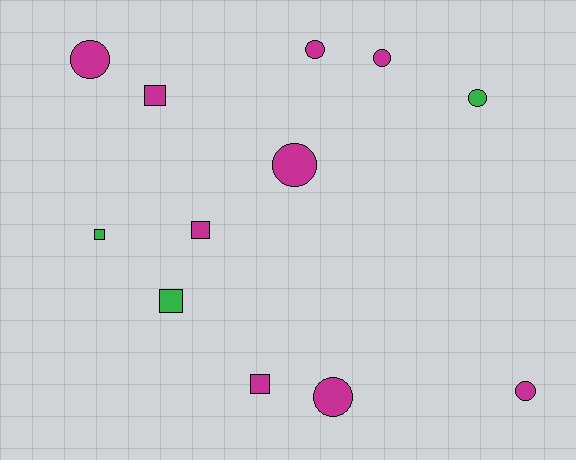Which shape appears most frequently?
Circle, with 7 objects.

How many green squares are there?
There are 2 green squares.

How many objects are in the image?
There are 12 objects.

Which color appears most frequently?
Magenta, with 9 objects.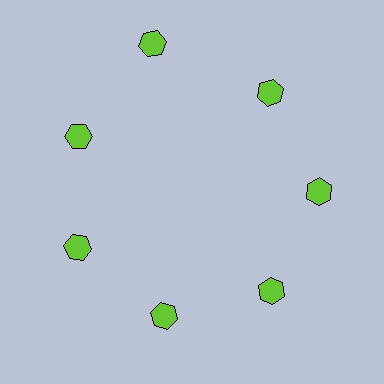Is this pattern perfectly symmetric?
No. The 7 lime hexagons are arranged in a ring, but one element near the 12 o'clock position is pushed outward from the center, breaking the 7-fold rotational symmetry.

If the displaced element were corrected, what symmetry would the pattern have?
It would have 7-fold rotational symmetry — the pattern would map onto itself every 51 degrees.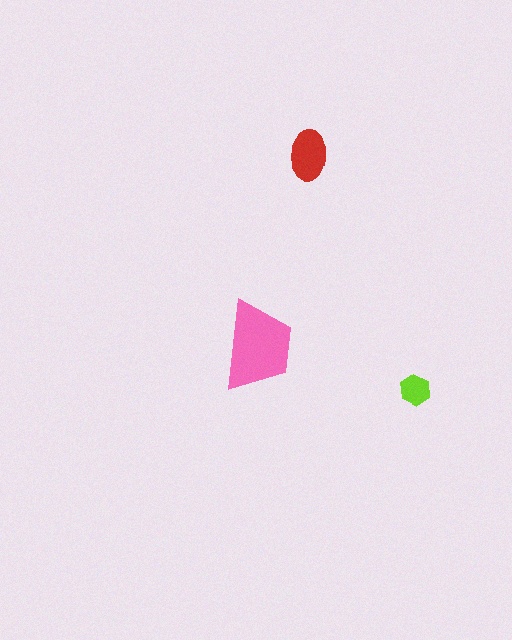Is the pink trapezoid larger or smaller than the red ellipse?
Larger.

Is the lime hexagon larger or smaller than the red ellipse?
Smaller.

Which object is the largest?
The pink trapezoid.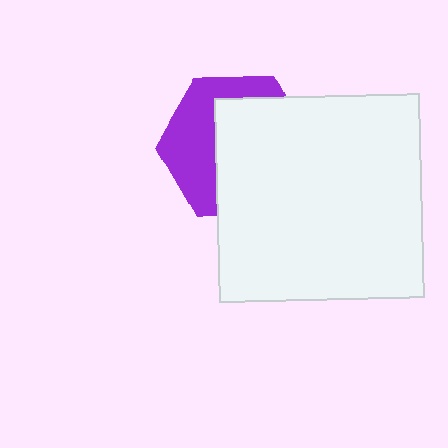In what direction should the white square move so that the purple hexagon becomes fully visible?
The white square should move right. That is the shortest direction to clear the overlap and leave the purple hexagon fully visible.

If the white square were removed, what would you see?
You would see the complete purple hexagon.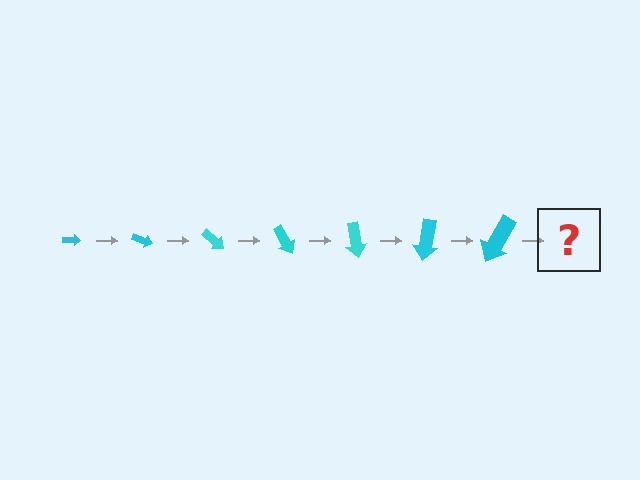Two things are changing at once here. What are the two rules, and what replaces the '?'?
The two rules are that the arrow grows larger each step and it rotates 20 degrees each step. The '?' should be an arrow, larger than the previous one and rotated 140 degrees from the start.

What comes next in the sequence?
The next element should be an arrow, larger than the previous one and rotated 140 degrees from the start.